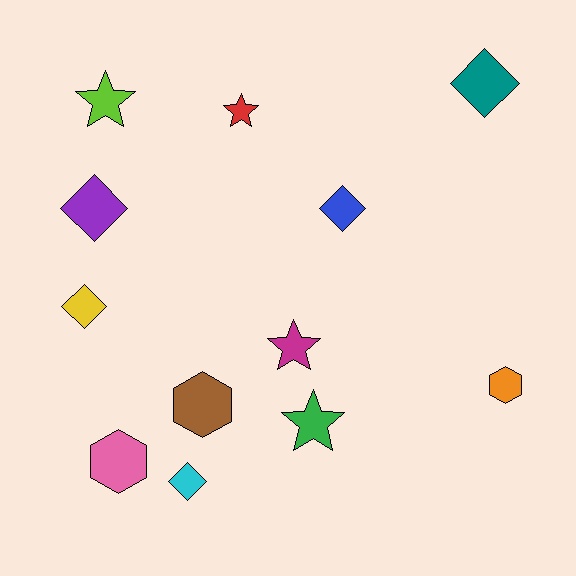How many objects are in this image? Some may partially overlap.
There are 12 objects.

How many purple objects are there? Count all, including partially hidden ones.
There is 1 purple object.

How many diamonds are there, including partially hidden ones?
There are 5 diamonds.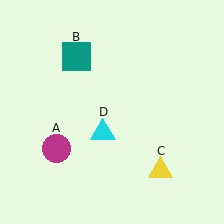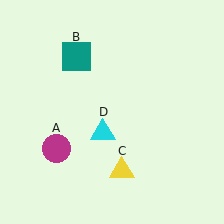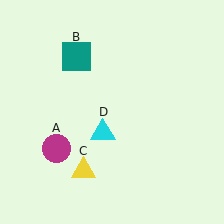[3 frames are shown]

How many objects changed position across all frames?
1 object changed position: yellow triangle (object C).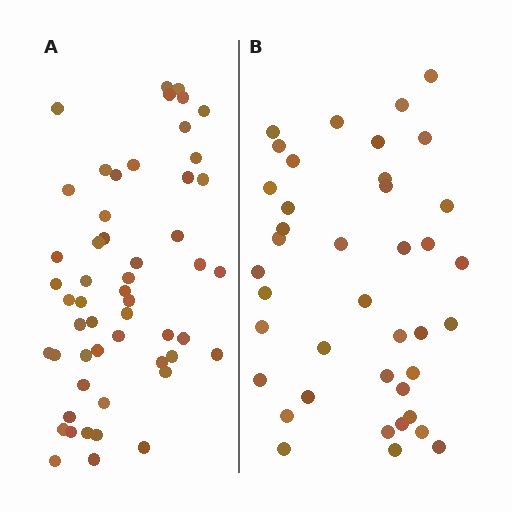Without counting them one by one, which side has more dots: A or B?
Region A (the left region) has more dots.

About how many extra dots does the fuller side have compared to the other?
Region A has approximately 15 more dots than region B.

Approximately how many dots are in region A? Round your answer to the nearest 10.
About 50 dots. (The exact count is 53, which rounds to 50.)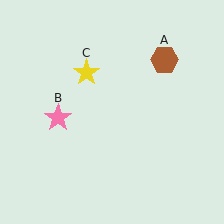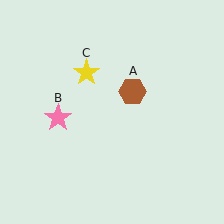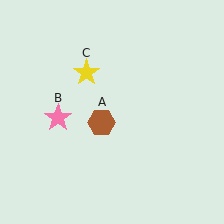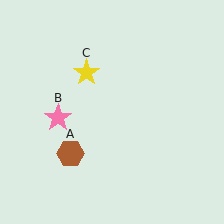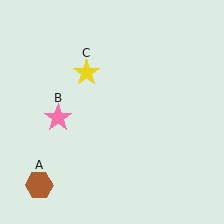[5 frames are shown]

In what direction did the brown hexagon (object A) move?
The brown hexagon (object A) moved down and to the left.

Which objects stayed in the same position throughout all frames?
Pink star (object B) and yellow star (object C) remained stationary.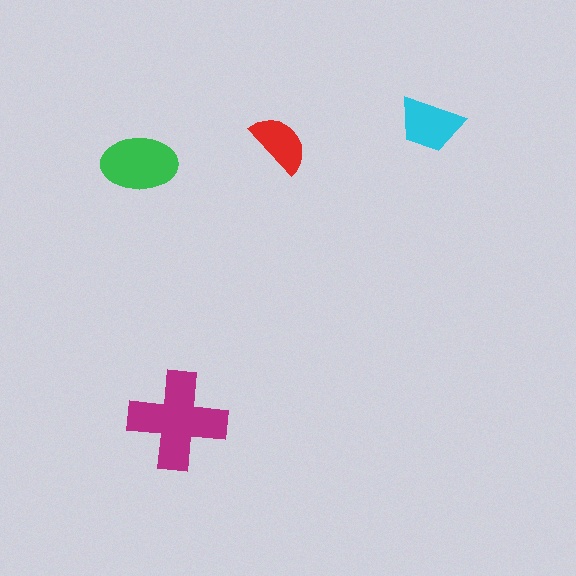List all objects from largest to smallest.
The magenta cross, the green ellipse, the cyan trapezoid, the red semicircle.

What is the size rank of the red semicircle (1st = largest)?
4th.